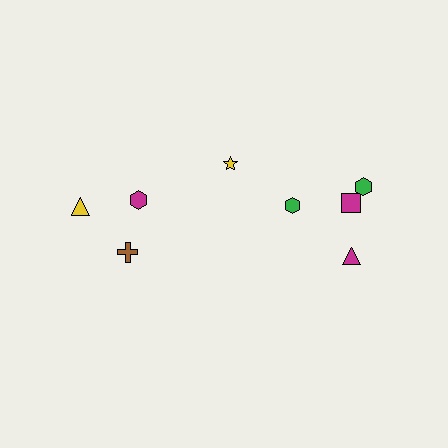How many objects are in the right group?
There are 5 objects.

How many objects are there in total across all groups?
There are 8 objects.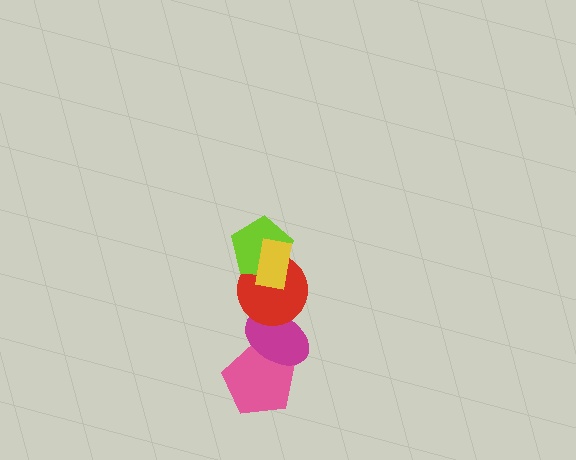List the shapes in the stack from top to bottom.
From top to bottom: the yellow rectangle, the lime pentagon, the red circle, the magenta ellipse, the pink pentagon.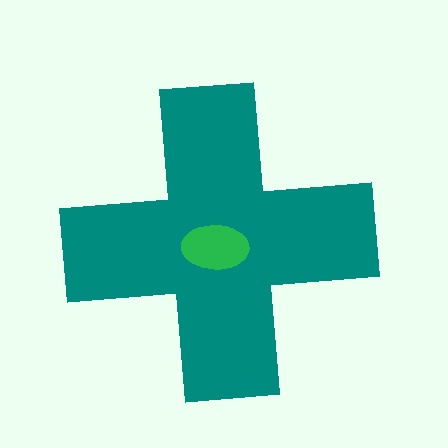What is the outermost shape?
The teal cross.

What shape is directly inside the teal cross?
The green ellipse.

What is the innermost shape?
The green ellipse.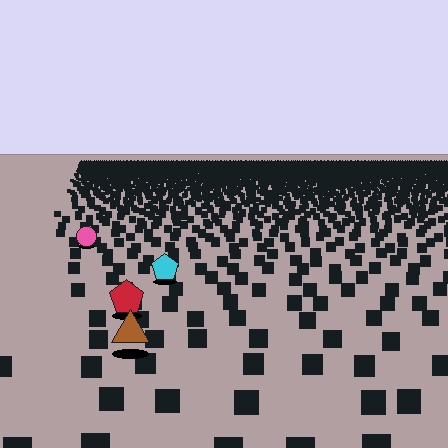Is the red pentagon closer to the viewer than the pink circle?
Yes. The red pentagon is closer — you can tell from the texture gradient: the ground texture is coarser near it.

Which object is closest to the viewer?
The brown triangle is closest. The texture marks near it are larger and more spread out.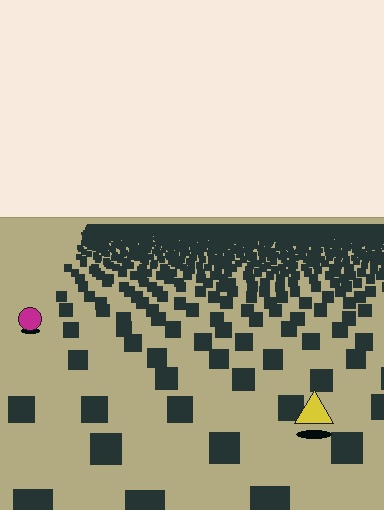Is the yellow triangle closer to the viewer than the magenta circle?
Yes. The yellow triangle is closer — you can tell from the texture gradient: the ground texture is coarser near it.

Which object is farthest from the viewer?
The magenta circle is farthest from the viewer. It appears smaller and the ground texture around it is denser.